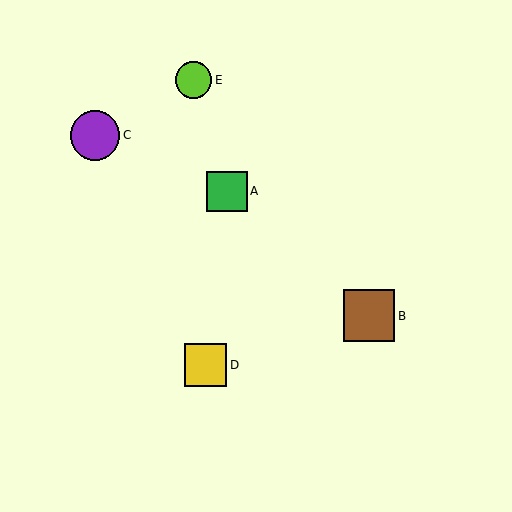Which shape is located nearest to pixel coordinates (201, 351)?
The yellow square (labeled D) at (205, 365) is nearest to that location.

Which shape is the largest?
The brown square (labeled B) is the largest.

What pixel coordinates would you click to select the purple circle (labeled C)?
Click at (95, 135) to select the purple circle C.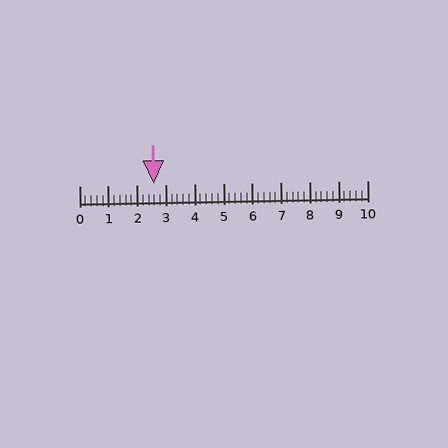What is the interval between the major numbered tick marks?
The major tick marks are spaced 1 units apart.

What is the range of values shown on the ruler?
The ruler shows values from 0 to 10.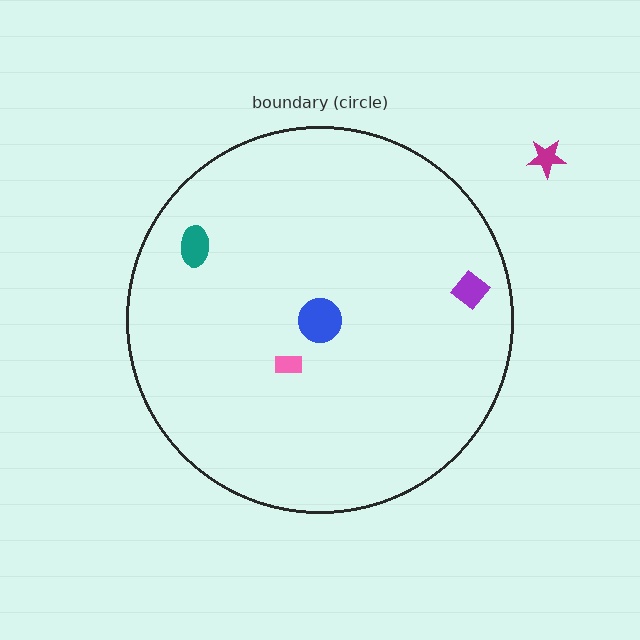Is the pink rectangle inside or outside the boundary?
Inside.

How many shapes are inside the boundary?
4 inside, 1 outside.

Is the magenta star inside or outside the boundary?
Outside.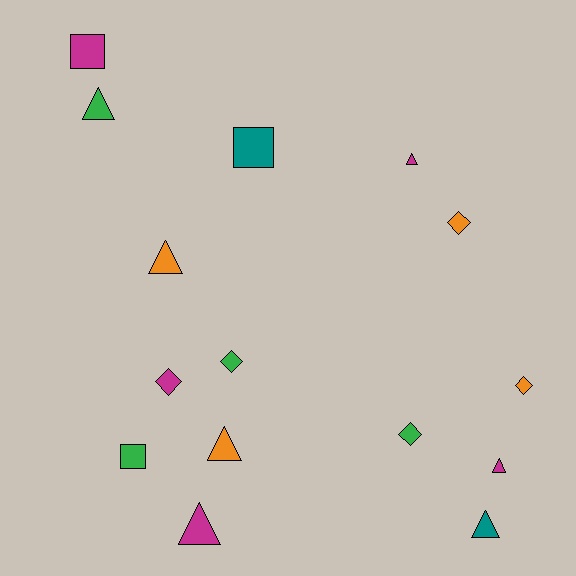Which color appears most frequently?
Magenta, with 5 objects.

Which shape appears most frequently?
Triangle, with 7 objects.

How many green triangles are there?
There is 1 green triangle.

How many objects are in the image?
There are 15 objects.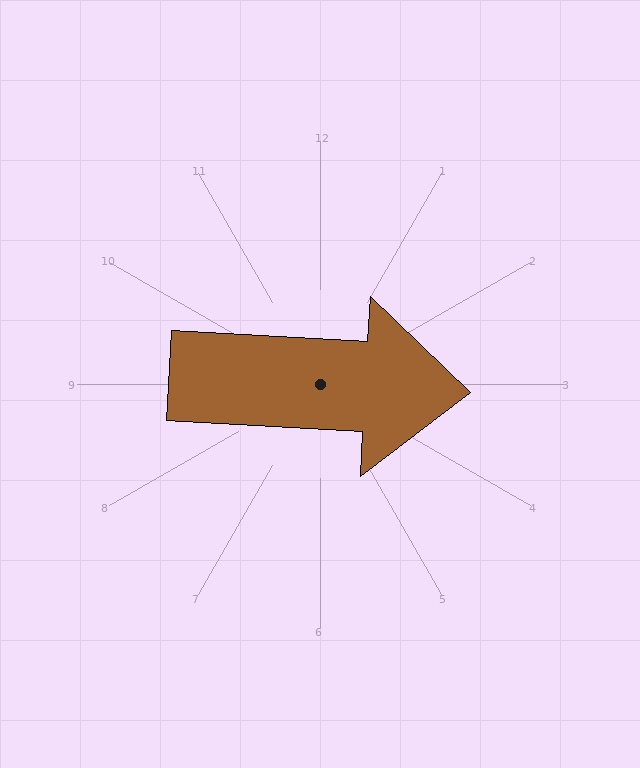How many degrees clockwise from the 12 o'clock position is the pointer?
Approximately 93 degrees.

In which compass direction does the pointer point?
East.